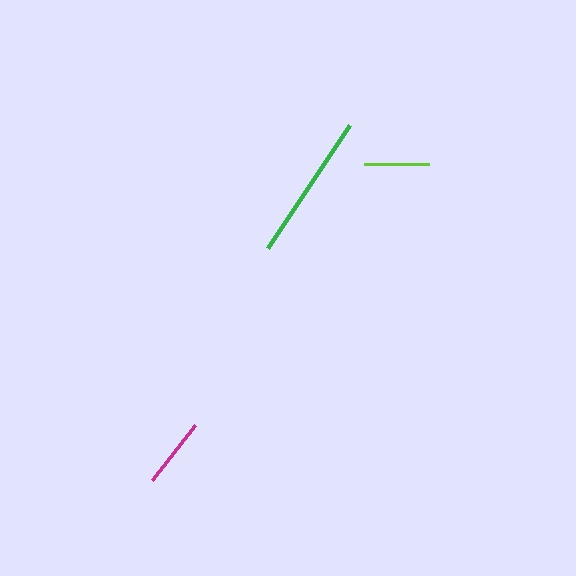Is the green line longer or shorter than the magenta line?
The green line is longer than the magenta line.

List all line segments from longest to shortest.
From longest to shortest: green, magenta, lime.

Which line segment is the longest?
The green line is the longest at approximately 148 pixels.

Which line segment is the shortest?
The lime line is the shortest at approximately 66 pixels.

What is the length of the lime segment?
The lime segment is approximately 66 pixels long.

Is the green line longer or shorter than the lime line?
The green line is longer than the lime line.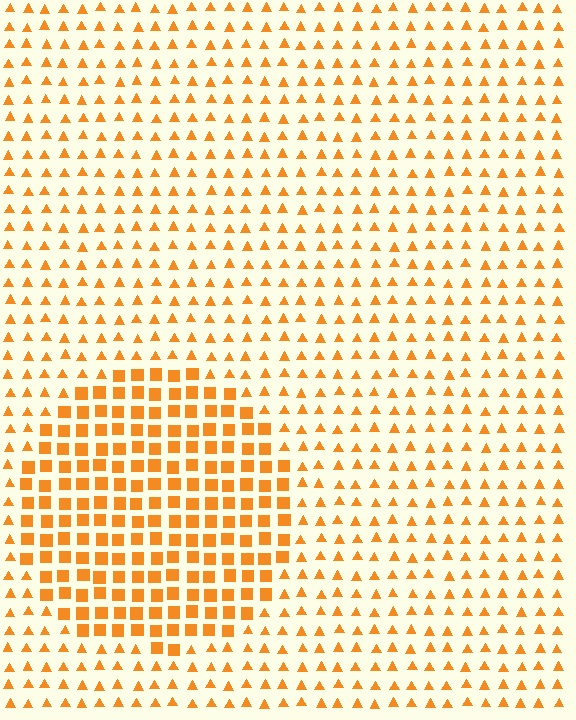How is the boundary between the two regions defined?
The boundary is defined by a change in element shape: squares inside vs. triangles outside. All elements share the same color and spacing.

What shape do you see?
I see a circle.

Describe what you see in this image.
The image is filled with small orange elements arranged in a uniform grid. A circle-shaped region contains squares, while the surrounding area contains triangles. The boundary is defined purely by the change in element shape.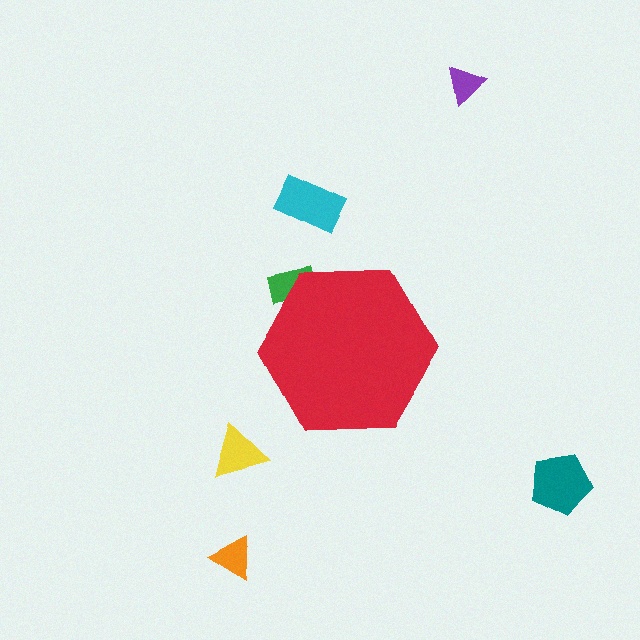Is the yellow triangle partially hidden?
No, the yellow triangle is fully visible.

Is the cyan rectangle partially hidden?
No, the cyan rectangle is fully visible.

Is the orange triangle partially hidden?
No, the orange triangle is fully visible.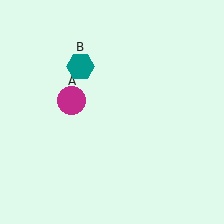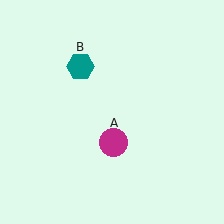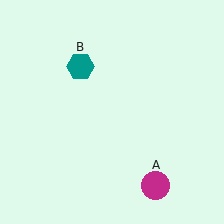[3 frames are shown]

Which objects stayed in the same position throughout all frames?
Teal hexagon (object B) remained stationary.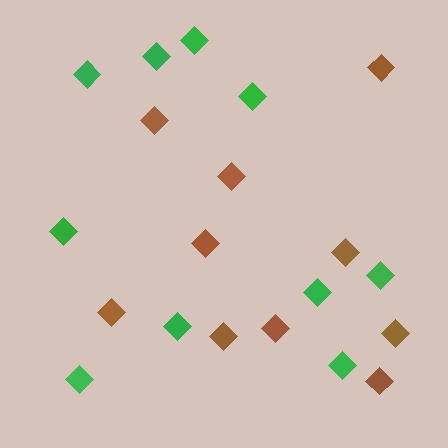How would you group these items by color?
There are 2 groups: one group of green diamonds (10) and one group of brown diamonds (10).